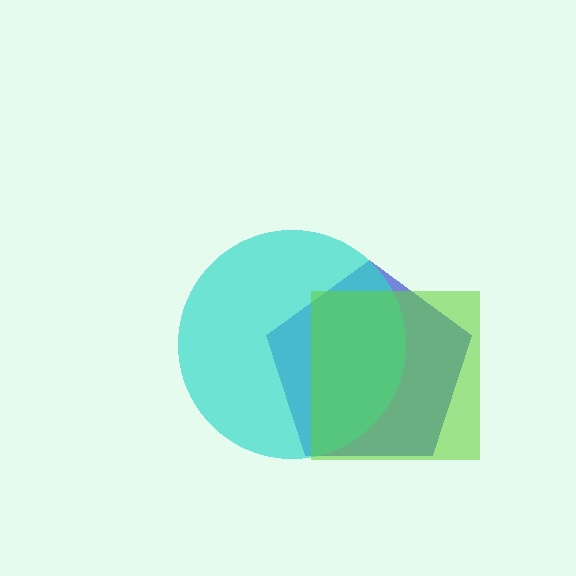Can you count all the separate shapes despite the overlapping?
Yes, there are 3 separate shapes.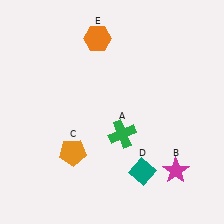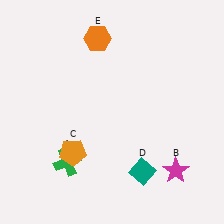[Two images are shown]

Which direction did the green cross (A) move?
The green cross (A) moved left.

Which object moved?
The green cross (A) moved left.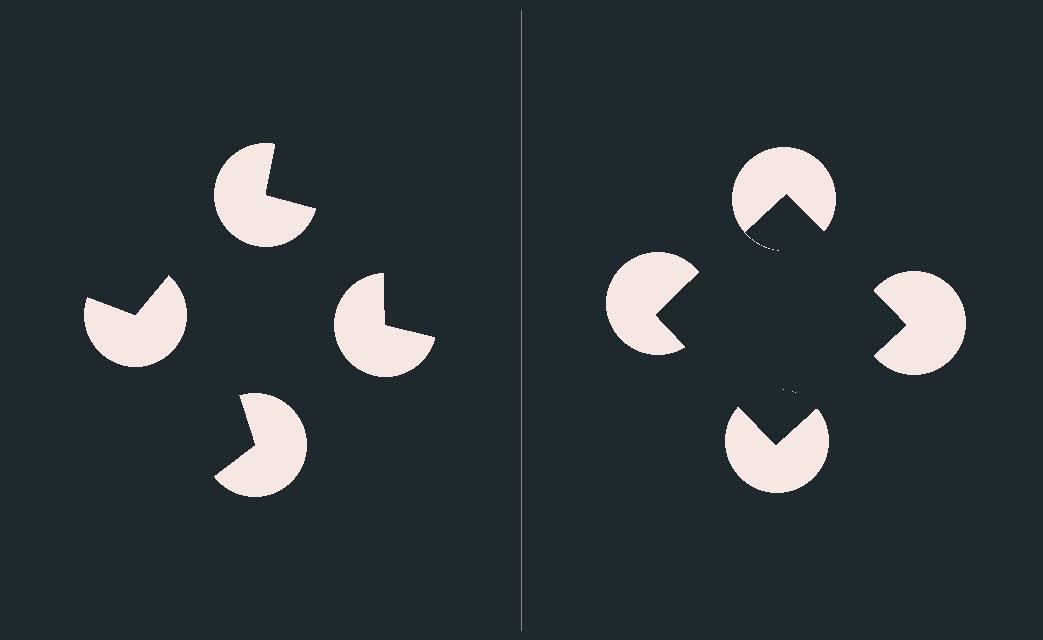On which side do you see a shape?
An illusory square appears on the right side. On the left side the wedge cuts are rotated, so no coherent shape forms.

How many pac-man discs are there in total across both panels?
8 — 4 on each side.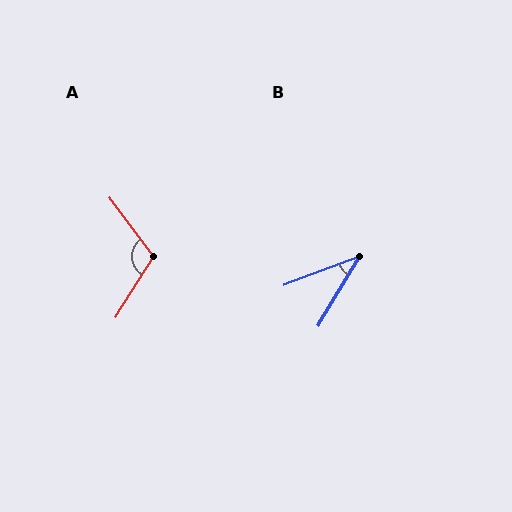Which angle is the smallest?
B, at approximately 38 degrees.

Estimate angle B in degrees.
Approximately 38 degrees.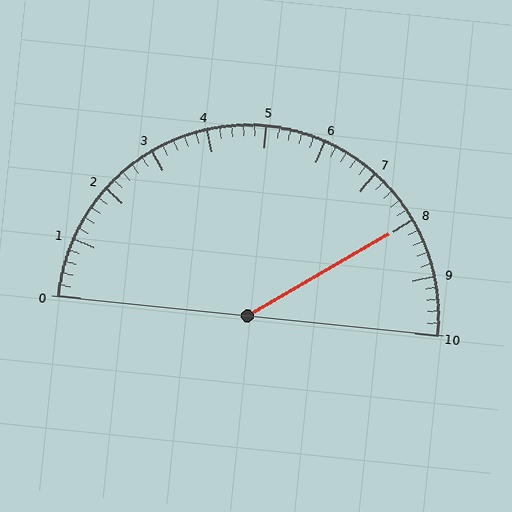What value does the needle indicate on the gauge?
The needle indicates approximately 8.0.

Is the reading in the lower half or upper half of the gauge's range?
The reading is in the upper half of the range (0 to 10).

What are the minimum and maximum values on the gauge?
The gauge ranges from 0 to 10.